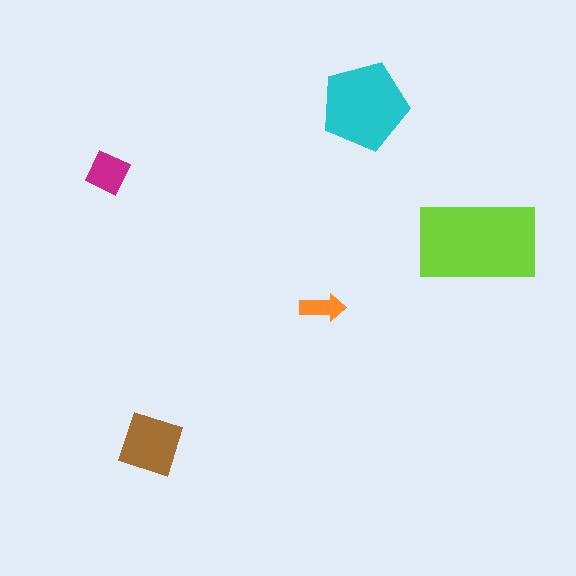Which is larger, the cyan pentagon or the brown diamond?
The cyan pentagon.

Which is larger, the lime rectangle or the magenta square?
The lime rectangle.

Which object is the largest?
The lime rectangle.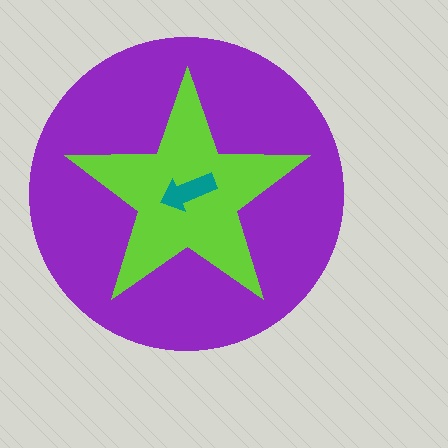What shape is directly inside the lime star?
The teal arrow.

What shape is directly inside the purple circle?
The lime star.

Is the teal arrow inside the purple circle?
Yes.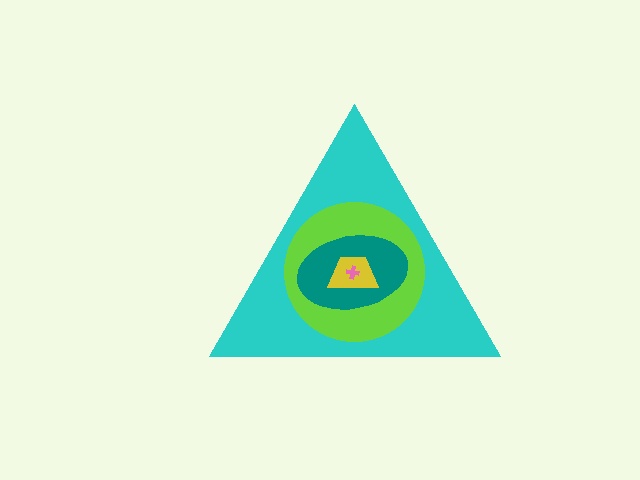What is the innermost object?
The pink cross.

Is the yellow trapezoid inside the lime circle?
Yes.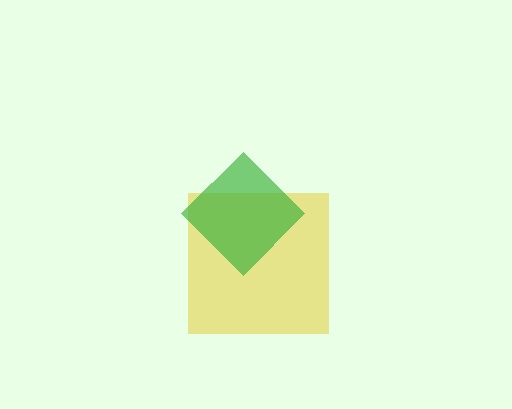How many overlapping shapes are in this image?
There are 2 overlapping shapes in the image.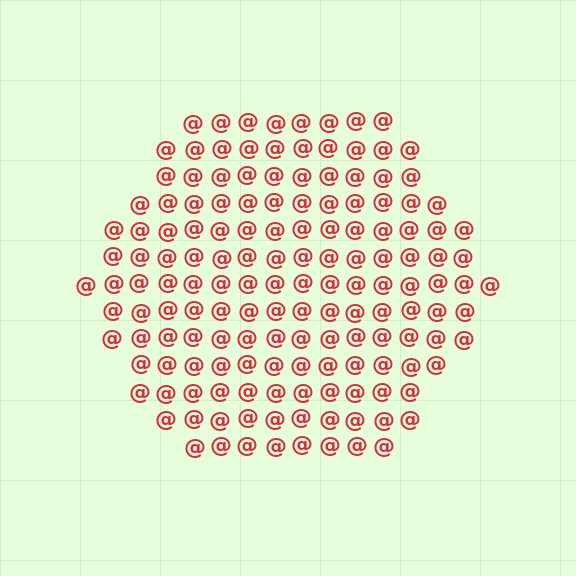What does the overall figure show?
The overall figure shows a hexagon.